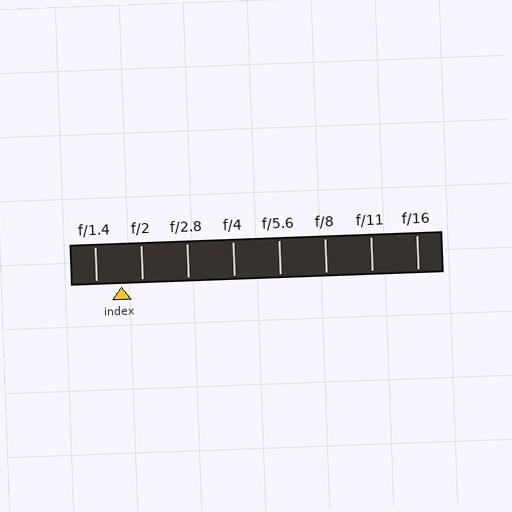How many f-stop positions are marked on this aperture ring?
There are 8 f-stop positions marked.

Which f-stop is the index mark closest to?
The index mark is closest to f/2.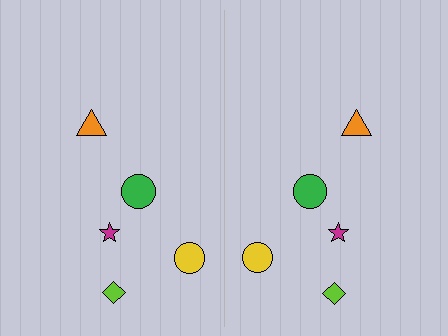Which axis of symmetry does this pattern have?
The pattern has a vertical axis of symmetry running through the center of the image.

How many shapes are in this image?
There are 10 shapes in this image.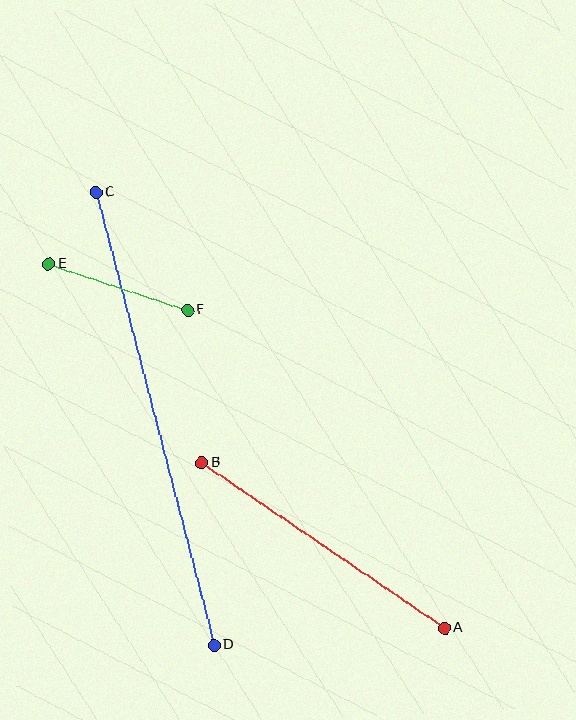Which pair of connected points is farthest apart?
Points C and D are farthest apart.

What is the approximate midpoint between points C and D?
The midpoint is at approximately (155, 419) pixels.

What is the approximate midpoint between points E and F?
The midpoint is at approximately (118, 287) pixels.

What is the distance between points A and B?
The distance is approximately 293 pixels.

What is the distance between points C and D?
The distance is approximately 468 pixels.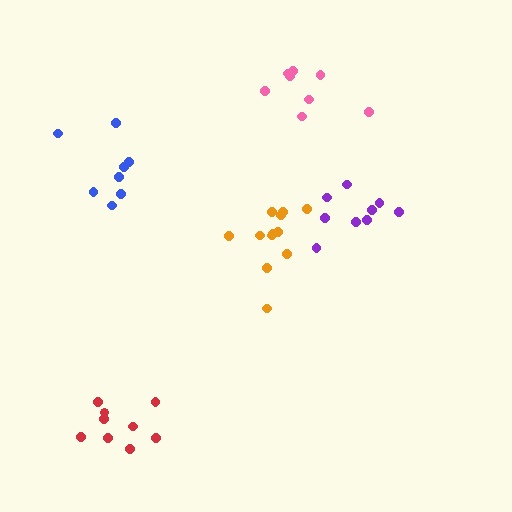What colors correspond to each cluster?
The clusters are colored: blue, orange, red, purple, pink.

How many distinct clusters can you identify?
There are 5 distinct clusters.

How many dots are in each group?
Group 1: 8 dots, Group 2: 12 dots, Group 3: 9 dots, Group 4: 9 dots, Group 5: 8 dots (46 total).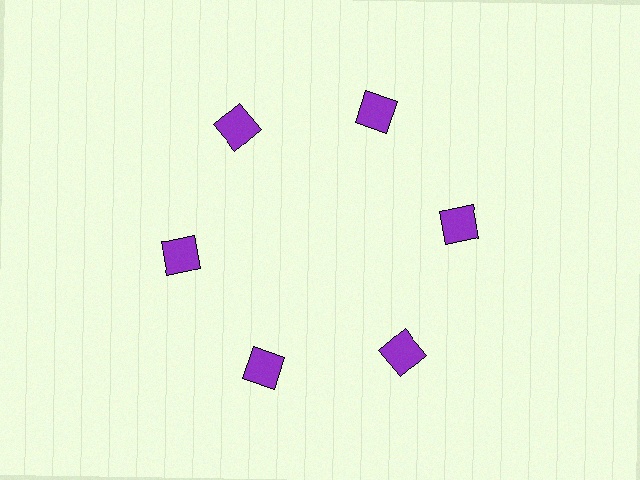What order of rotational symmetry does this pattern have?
This pattern has 6-fold rotational symmetry.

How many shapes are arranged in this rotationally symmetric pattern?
There are 6 shapes, arranged in 6 groups of 1.